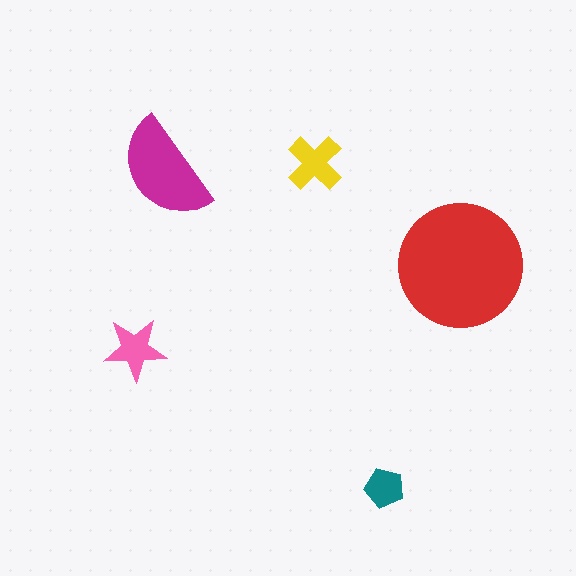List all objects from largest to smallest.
The red circle, the magenta semicircle, the yellow cross, the pink star, the teal pentagon.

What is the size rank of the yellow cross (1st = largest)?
3rd.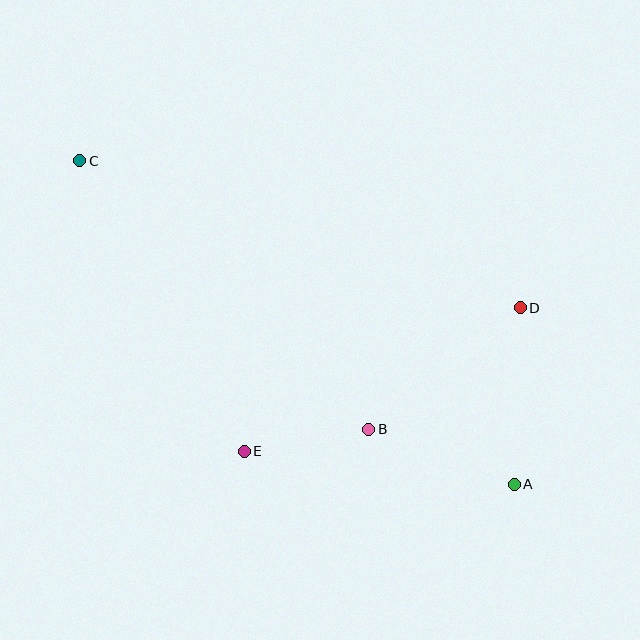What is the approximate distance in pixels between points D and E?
The distance between D and E is approximately 311 pixels.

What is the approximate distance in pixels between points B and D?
The distance between B and D is approximately 194 pixels.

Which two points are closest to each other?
Points B and E are closest to each other.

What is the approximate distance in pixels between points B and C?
The distance between B and C is approximately 394 pixels.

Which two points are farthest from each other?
Points A and C are farthest from each other.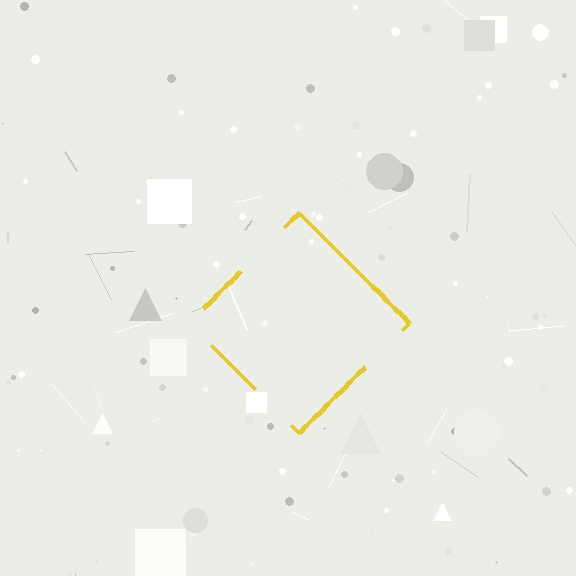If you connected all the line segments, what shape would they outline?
They would outline a diamond.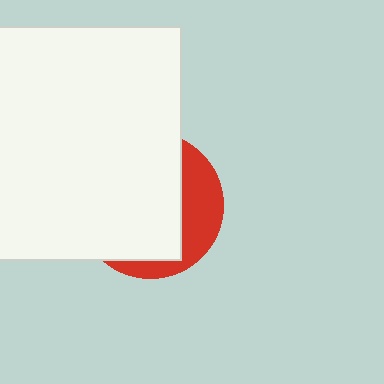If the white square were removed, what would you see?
You would see the complete red circle.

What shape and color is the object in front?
The object in front is a white square.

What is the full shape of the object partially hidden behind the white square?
The partially hidden object is a red circle.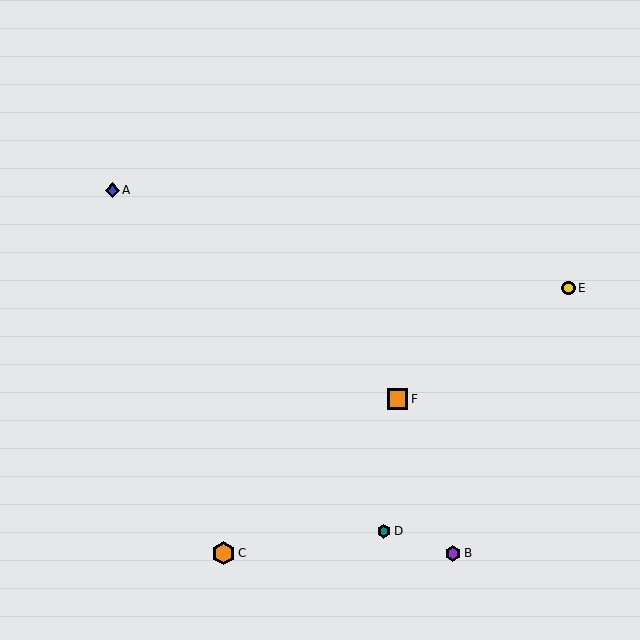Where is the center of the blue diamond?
The center of the blue diamond is at (112, 190).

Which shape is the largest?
The orange hexagon (labeled C) is the largest.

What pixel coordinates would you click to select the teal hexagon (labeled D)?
Click at (384, 531) to select the teal hexagon D.